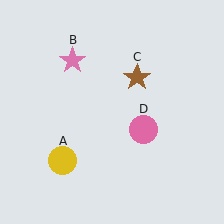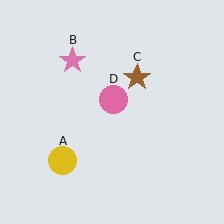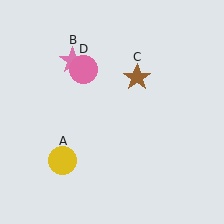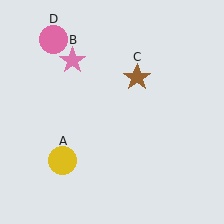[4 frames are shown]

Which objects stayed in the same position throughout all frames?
Yellow circle (object A) and pink star (object B) and brown star (object C) remained stationary.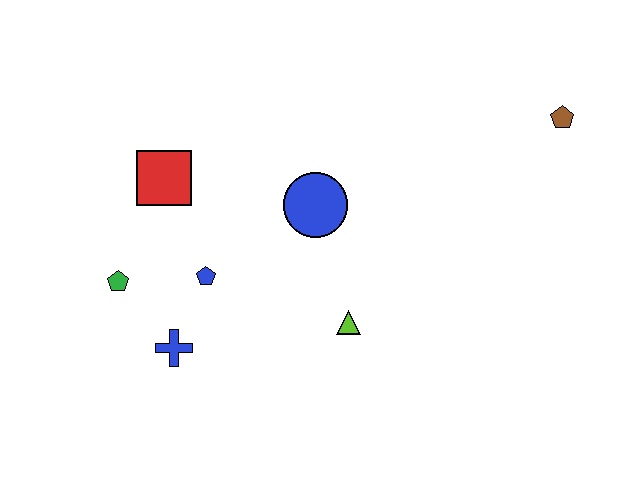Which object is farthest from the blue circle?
The brown pentagon is farthest from the blue circle.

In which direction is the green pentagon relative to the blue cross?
The green pentagon is above the blue cross.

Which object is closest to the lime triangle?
The blue circle is closest to the lime triangle.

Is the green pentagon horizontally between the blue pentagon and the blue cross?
No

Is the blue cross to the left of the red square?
No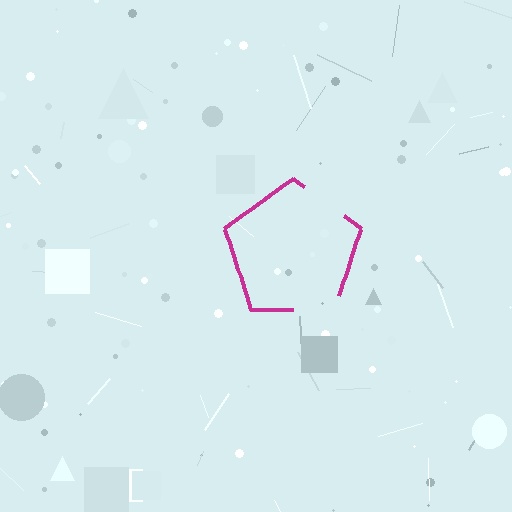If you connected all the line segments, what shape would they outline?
They would outline a pentagon.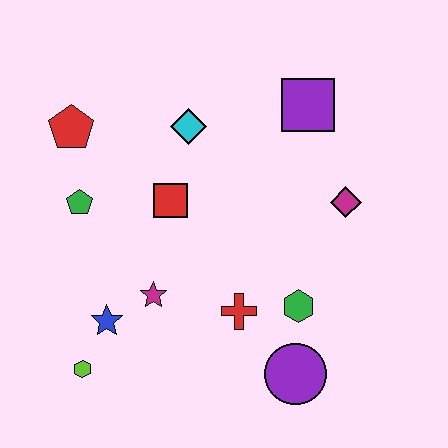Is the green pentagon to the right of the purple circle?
No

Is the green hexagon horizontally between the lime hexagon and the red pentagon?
No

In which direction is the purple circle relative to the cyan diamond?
The purple circle is below the cyan diamond.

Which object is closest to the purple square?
The magenta diamond is closest to the purple square.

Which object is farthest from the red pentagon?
The purple circle is farthest from the red pentagon.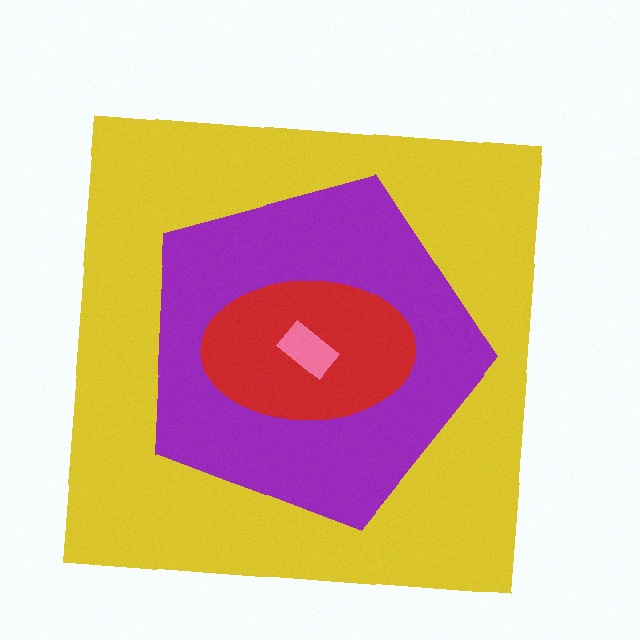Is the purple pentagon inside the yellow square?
Yes.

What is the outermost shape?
The yellow square.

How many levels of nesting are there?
4.